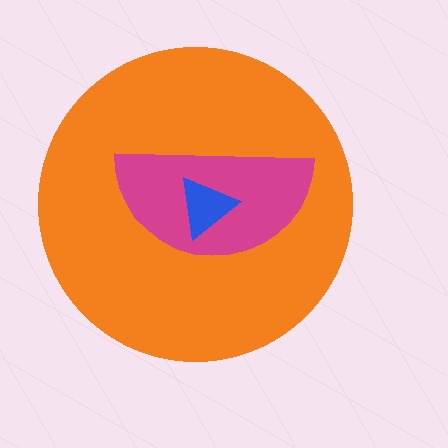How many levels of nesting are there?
3.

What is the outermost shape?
The orange circle.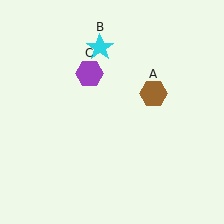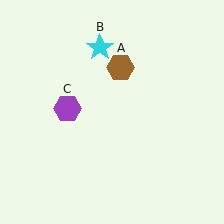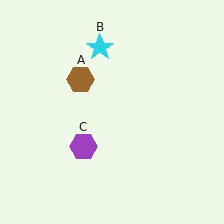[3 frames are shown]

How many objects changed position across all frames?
2 objects changed position: brown hexagon (object A), purple hexagon (object C).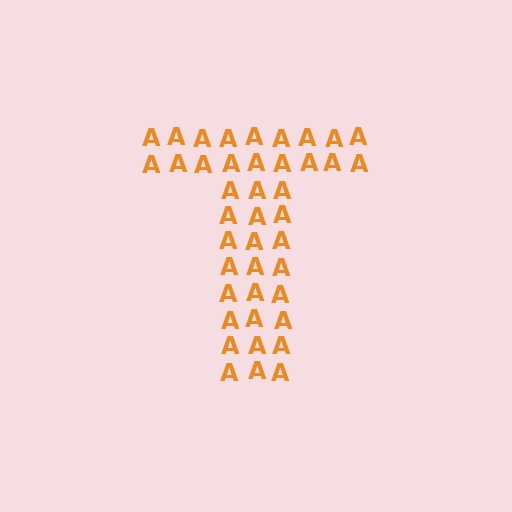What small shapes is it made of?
It is made of small letter A's.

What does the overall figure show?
The overall figure shows the letter T.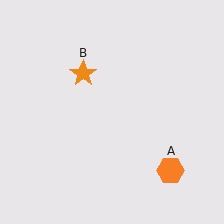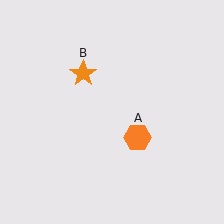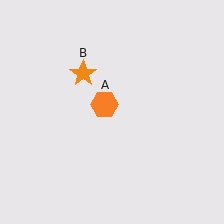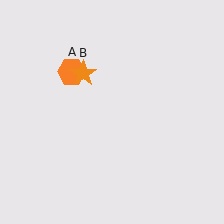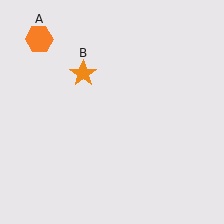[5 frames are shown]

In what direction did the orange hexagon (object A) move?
The orange hexagon (object A) moved up and to the left.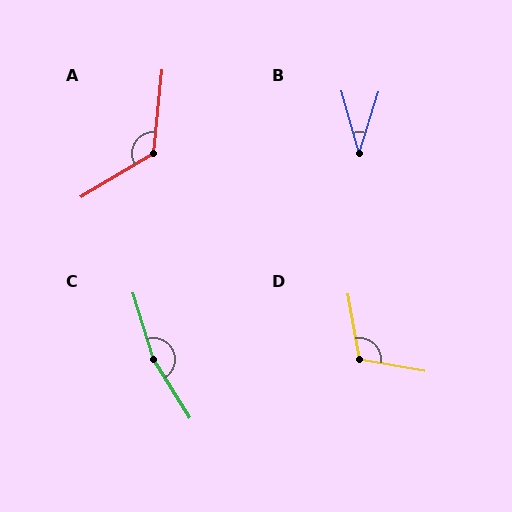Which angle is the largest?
C, at approximately 165 degrees.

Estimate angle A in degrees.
Approximately 127 degrees.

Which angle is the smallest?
B, at approximately 33 degrees.